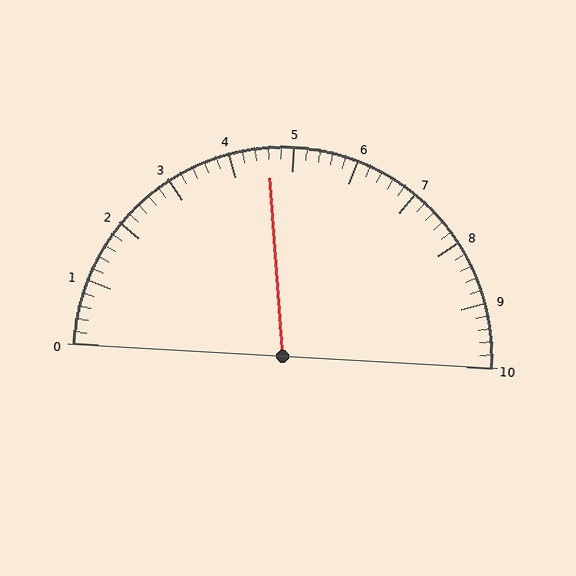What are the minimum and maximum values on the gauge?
The gauge ranges from 0 to 10.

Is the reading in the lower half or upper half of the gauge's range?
The reading is in the lower half of the range (0 to 10).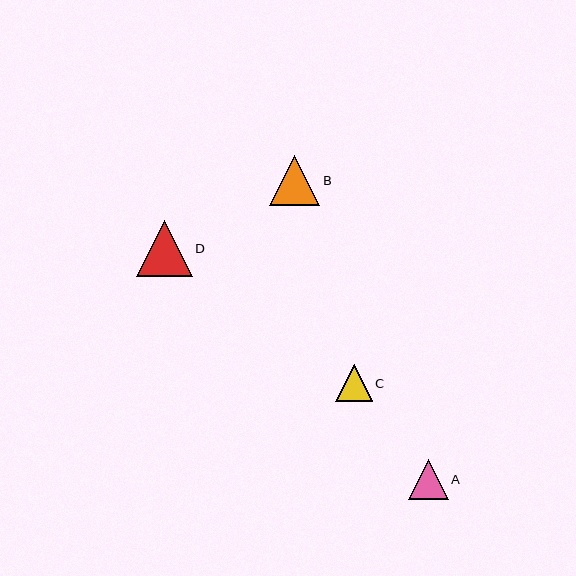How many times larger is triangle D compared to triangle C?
Triangle D is approximately 1.5 times the size of triangle C.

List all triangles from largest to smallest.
From largest to smallest: D, B, A, C.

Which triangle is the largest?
Triangle D is the largest with a size of approximately 56 pixels.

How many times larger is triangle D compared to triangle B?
Triangle D is approximately 1.1 times the size of triangle B.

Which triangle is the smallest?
Triangle C is the smallest with a size of approximately 36 pixels.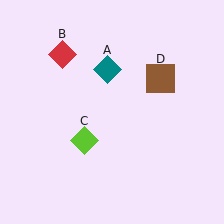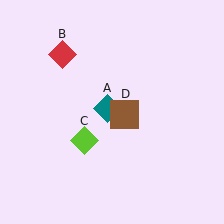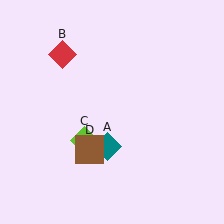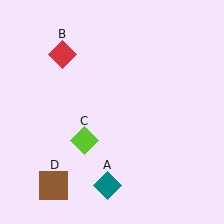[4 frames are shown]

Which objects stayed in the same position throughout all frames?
Red diamond (object B) and lime diamond (object C) remained stationary.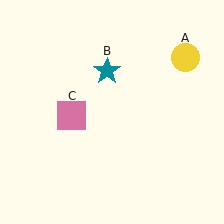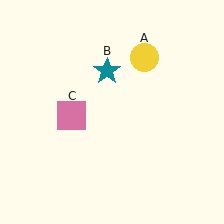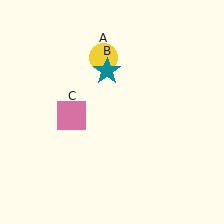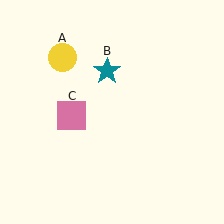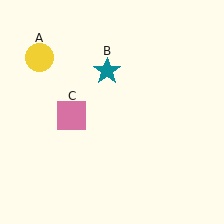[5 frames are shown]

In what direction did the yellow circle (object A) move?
The yellow circle (object A) moved left.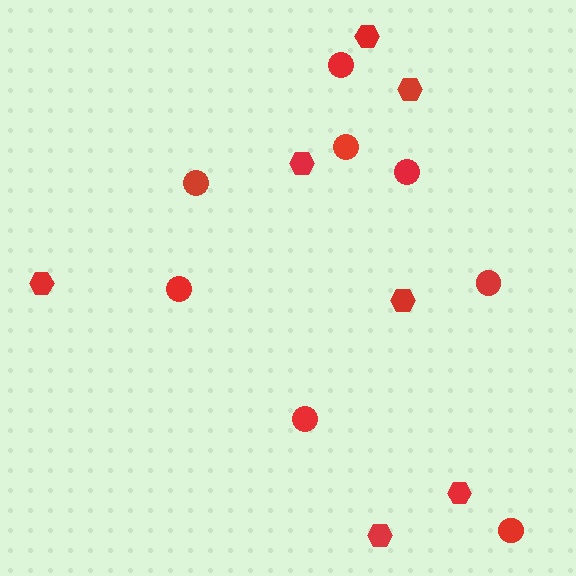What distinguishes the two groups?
There are 2 groups: one group of hexagons (7) and one group of circles (8).